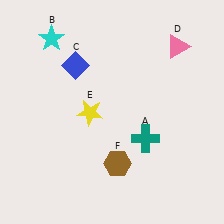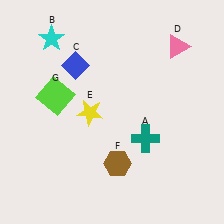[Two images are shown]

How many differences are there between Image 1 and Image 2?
There is 1 difference between the two images.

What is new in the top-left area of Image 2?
A lime square (G) was added in the top-left area of Image 2.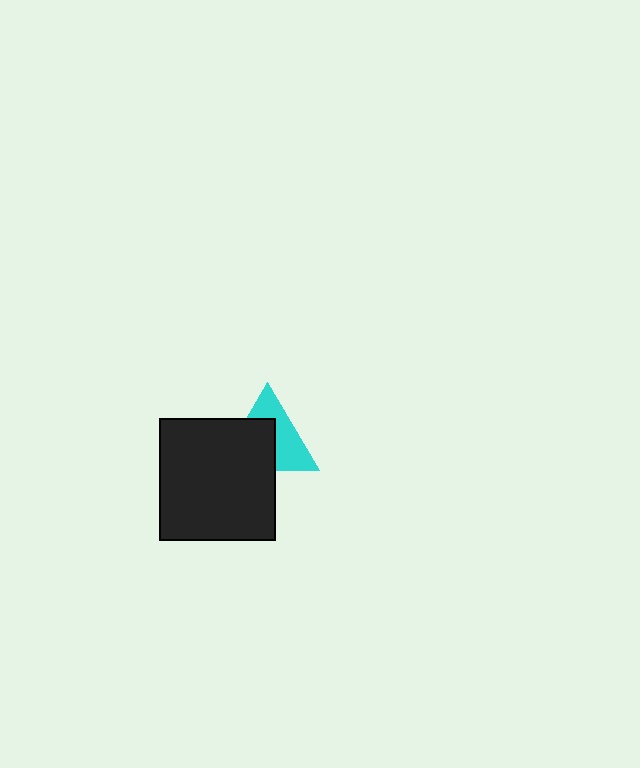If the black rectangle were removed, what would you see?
You would see the complete cyan triangle.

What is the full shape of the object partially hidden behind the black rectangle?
The partially hidden object is a cyan triangle.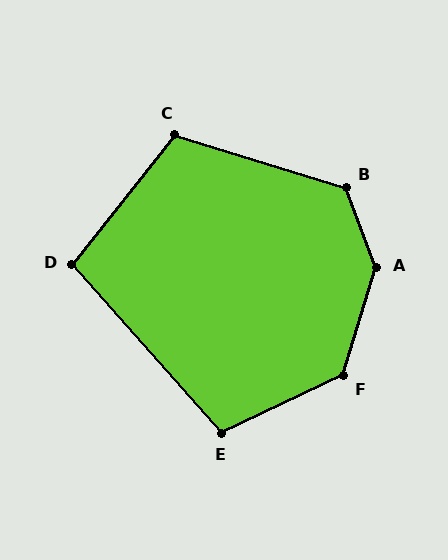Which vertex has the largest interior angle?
A, at approximately 142 degrees.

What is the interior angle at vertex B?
Approximately 128 degrees (obtuse).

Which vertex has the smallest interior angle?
D, at approximately 100 degrees.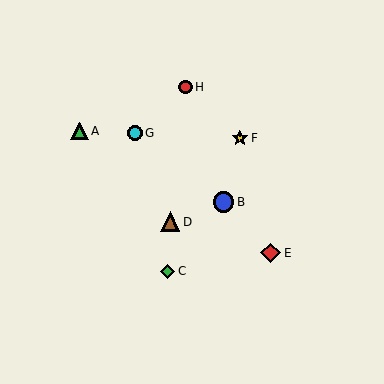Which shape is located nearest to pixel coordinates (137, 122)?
The cyan circle (labeled G) at (135, 133) is nearest to that location.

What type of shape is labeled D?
Shape D is a brown triangle.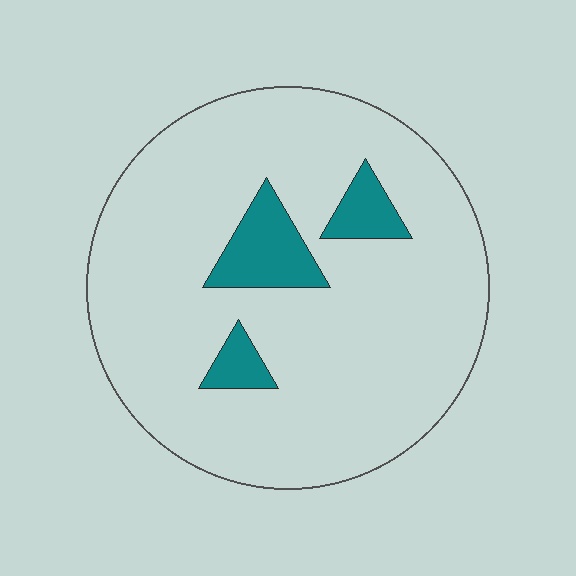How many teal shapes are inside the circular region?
3.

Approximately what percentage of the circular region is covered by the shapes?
Approximately 10%.